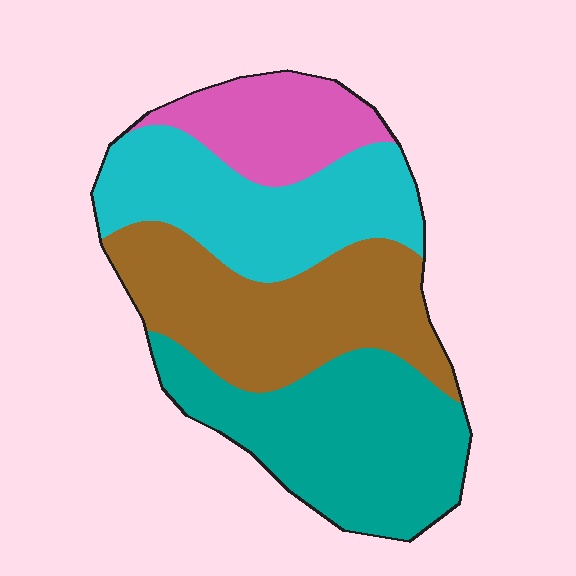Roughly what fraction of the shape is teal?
Teal covers roughly 30% of the shape.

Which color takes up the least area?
Pink, at roughly 15%.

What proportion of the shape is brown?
Brown covers 29% of the shape.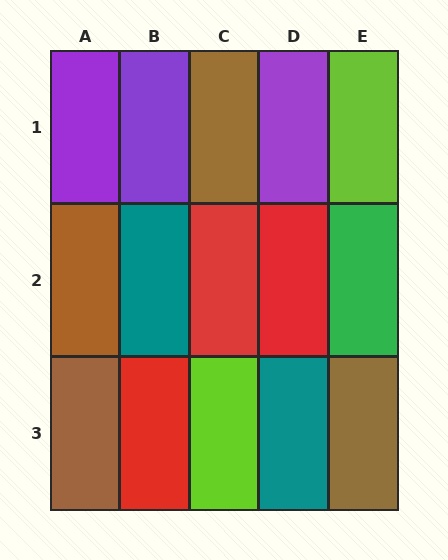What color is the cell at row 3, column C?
Lime.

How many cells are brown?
4 cells are brown.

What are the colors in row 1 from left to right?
Purple, purple, brown, purple, lime.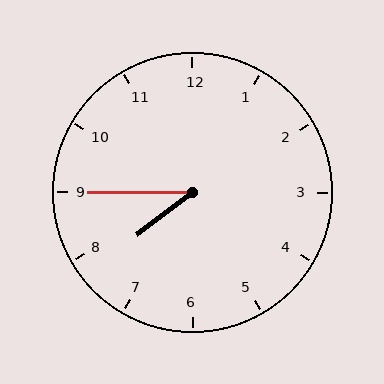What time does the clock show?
7:45.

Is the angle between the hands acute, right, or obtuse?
It is acute.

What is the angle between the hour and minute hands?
Approximately 38 degrees.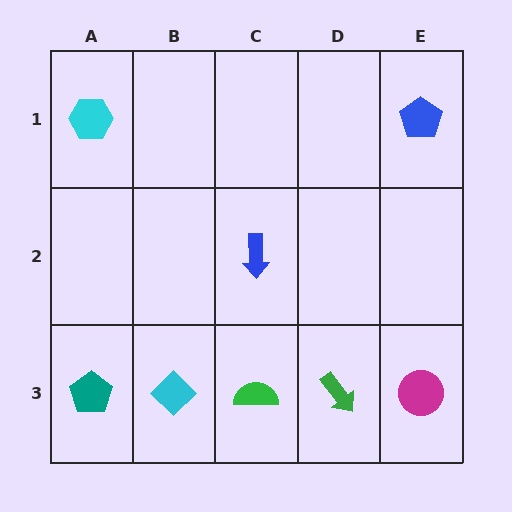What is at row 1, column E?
A blue pentagon.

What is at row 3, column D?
A green arrow.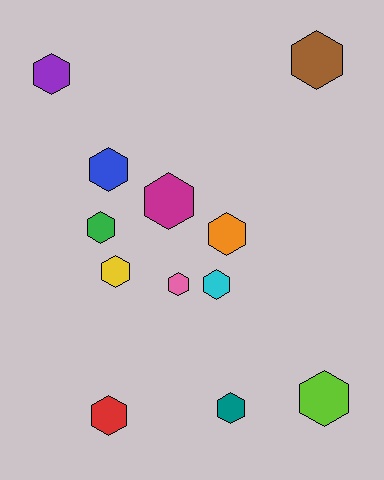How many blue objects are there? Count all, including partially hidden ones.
There is 1 blue object.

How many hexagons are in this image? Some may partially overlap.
There are 12 hexagons.